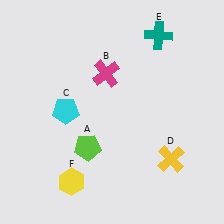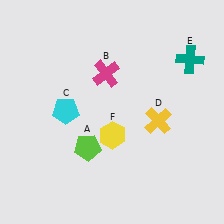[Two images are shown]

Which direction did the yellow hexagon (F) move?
The yellow hexagon (F) moved up.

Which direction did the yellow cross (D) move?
The yellow cross (D) moved up.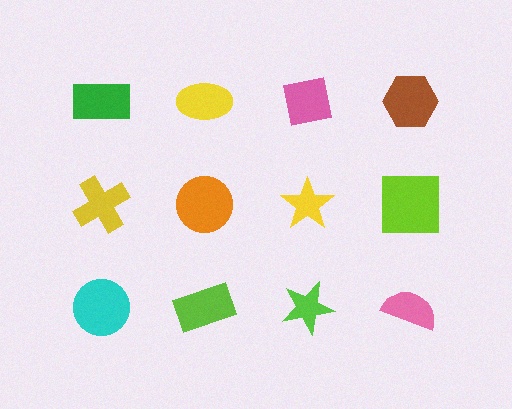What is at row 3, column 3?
A lime star.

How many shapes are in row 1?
4 shapes.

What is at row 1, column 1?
A green rectangle.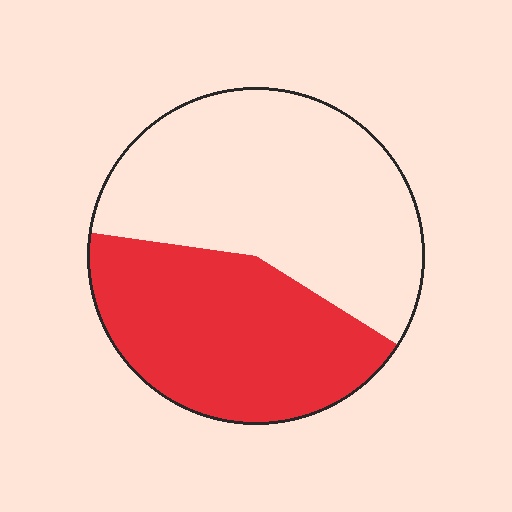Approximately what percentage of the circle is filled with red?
Approximately 45%.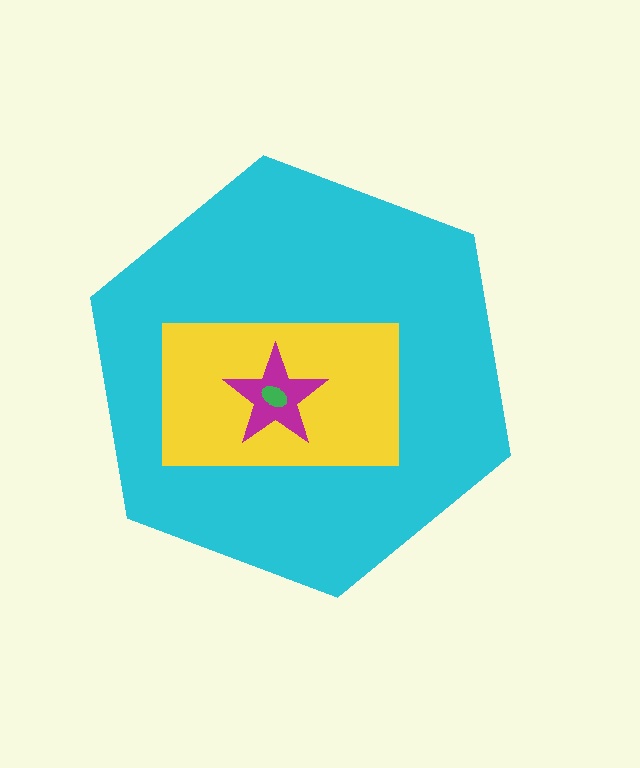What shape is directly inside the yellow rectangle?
The magenta star.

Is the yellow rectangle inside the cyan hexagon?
Yes.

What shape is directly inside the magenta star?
The green ellipse.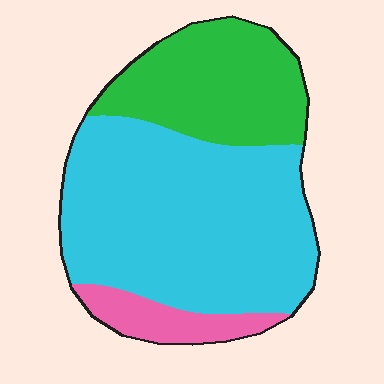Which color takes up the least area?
Pink, at roughly 10%.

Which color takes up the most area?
Cyan, at roughly 60%.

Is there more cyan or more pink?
Cyan.